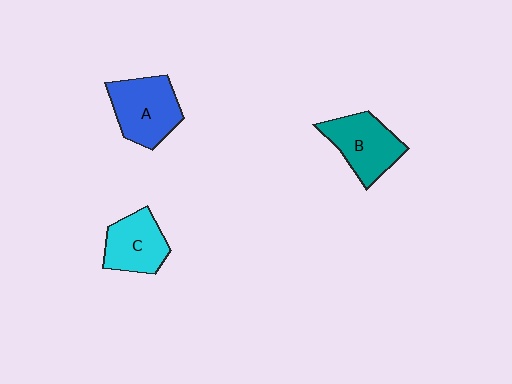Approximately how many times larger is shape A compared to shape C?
Approximately 1.2 times.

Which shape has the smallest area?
Shape C (cyan).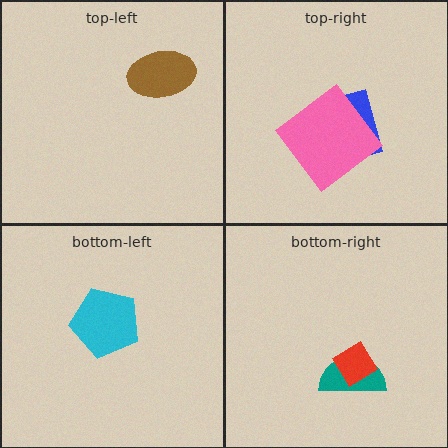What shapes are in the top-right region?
The blue rectangle, the pink diamond.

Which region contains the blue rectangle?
The top-right region.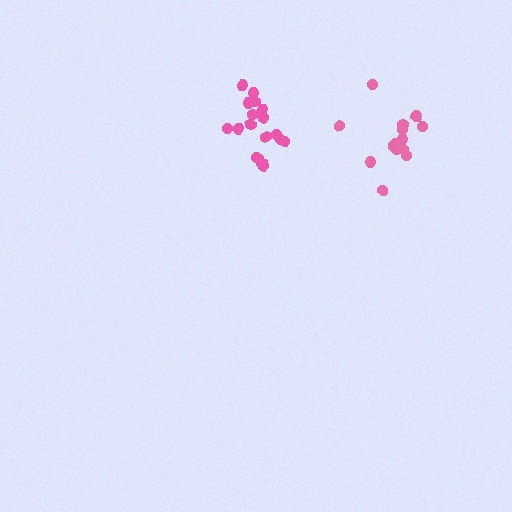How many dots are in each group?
Group 1: 15 dots, Group 2: 18 dots (33 total).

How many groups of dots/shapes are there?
There are 2 groups.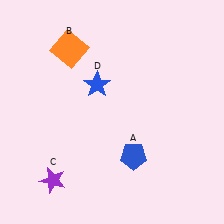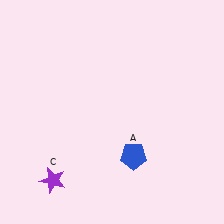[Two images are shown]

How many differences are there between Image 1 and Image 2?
There are 2 differences between the two images.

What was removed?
The orange square (B), the blue star (D) were removed in Image 2.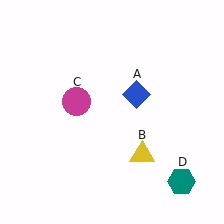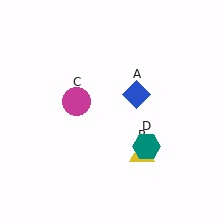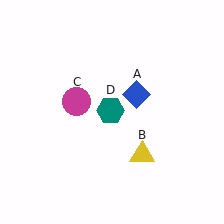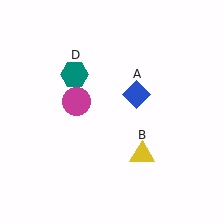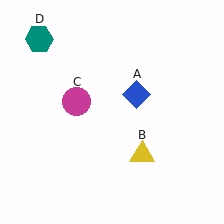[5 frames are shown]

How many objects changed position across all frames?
1 object changed position: teal hexagon (object D).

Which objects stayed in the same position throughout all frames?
Blue diamond (object A) and yellow triangle (object B) and magenta circle (object C) remained stationary.